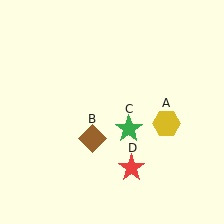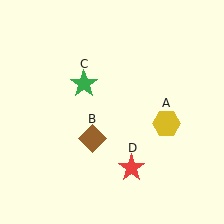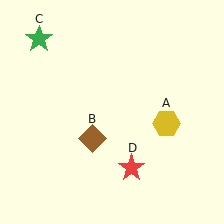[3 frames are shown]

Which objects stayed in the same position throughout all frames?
Yellow hexagon (object A) and brown diamond (object B) and red star (object D) remained stationary.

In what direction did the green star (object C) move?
The green star (object C) moved up and to the left.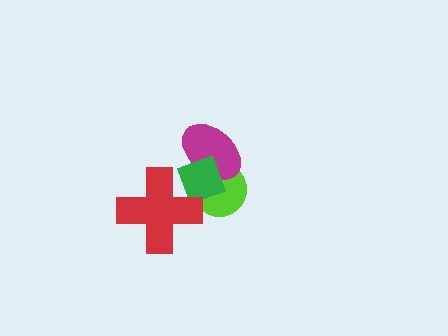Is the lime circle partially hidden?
Yes, it is partially covered by another shape.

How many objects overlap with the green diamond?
3 objects overlap with the green diamond.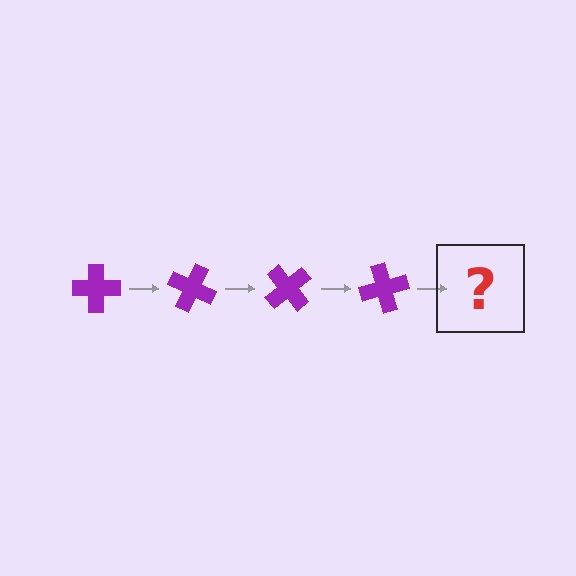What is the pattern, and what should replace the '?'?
The pattern is that the cross rotates 25 degrees each step. The '?' should be a purple cross rotated 100 degrees.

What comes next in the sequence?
The next element should be a purple cross rotated 100 degrees.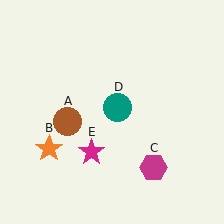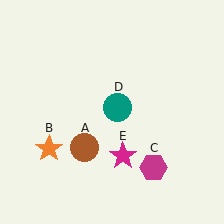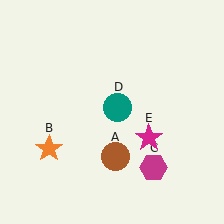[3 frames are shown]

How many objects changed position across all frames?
2 objects changed position: brown circle (object A), magenta star (object E).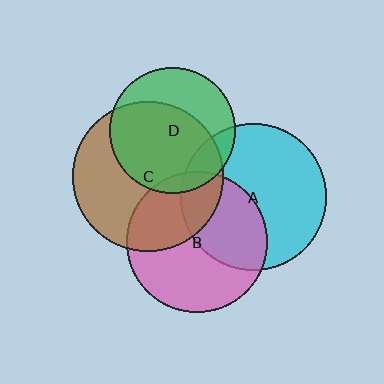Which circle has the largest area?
Circle C (brown).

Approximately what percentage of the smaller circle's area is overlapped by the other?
Approximately 5%.